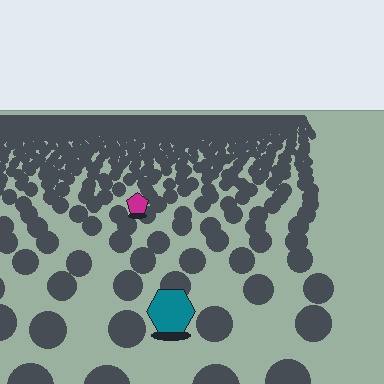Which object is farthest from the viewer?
The magenta pentagon is farthest from the viewer. It appears smaller and the ground texture around it is denser.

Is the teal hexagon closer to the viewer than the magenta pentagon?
Yes. The teal hexagon is closer — you can tell from the texture gradient: the ground texture is coarser near it.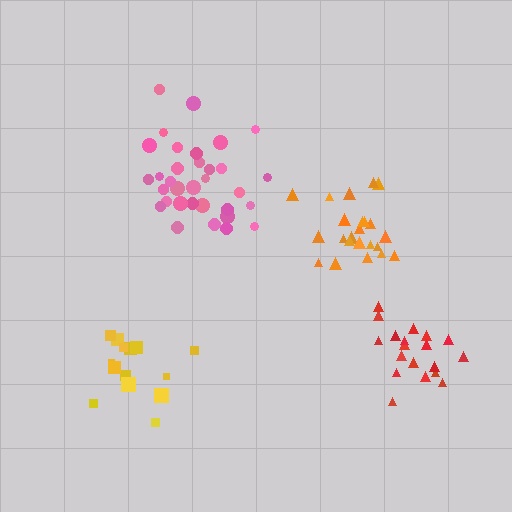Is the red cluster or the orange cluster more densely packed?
Red.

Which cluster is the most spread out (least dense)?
Yellow.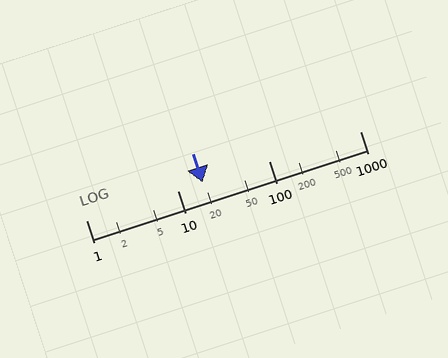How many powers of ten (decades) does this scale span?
The scale spans 3 decades, from 1 to 1000.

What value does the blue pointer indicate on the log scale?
The pointer indicates approximately 19.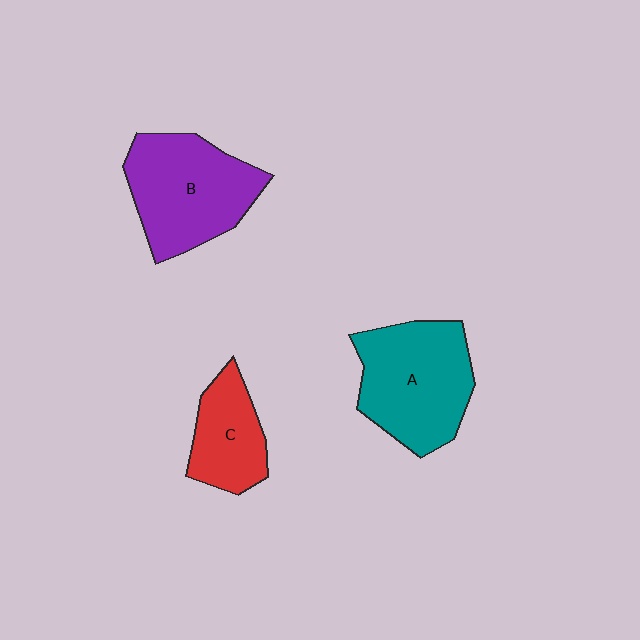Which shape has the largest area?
Shape A (teal).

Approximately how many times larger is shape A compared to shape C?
Approximately 1.7 times.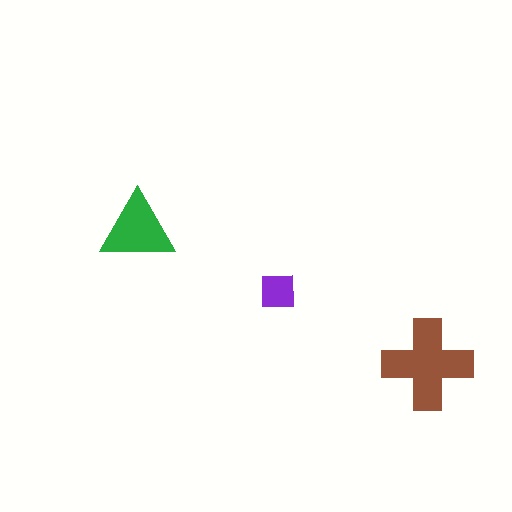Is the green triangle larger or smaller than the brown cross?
Smaller.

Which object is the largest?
The brown cross.